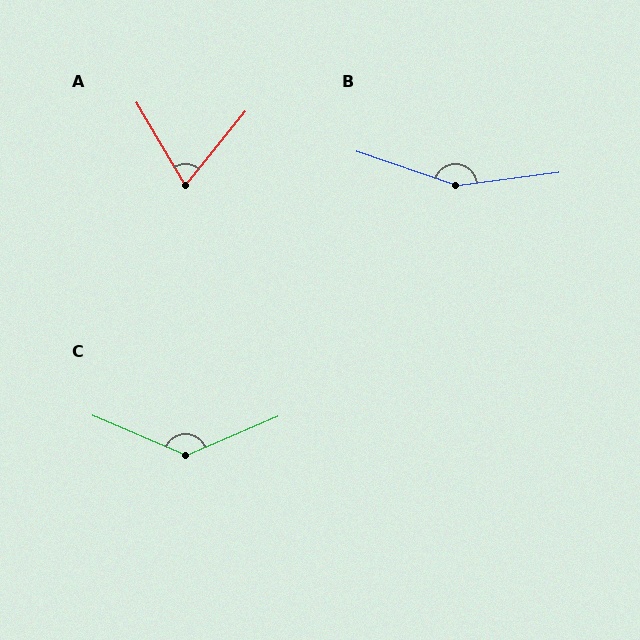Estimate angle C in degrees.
Approximately 134 degrees.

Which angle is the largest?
B, at approximately 154 degrees.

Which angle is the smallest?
A, at approximately 70 degrees.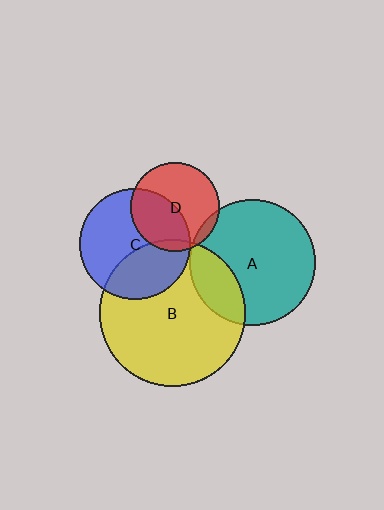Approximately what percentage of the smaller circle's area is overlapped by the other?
Approximately 35%.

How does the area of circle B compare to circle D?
Approximately 2.7 times.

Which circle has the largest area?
Circle B (yellow).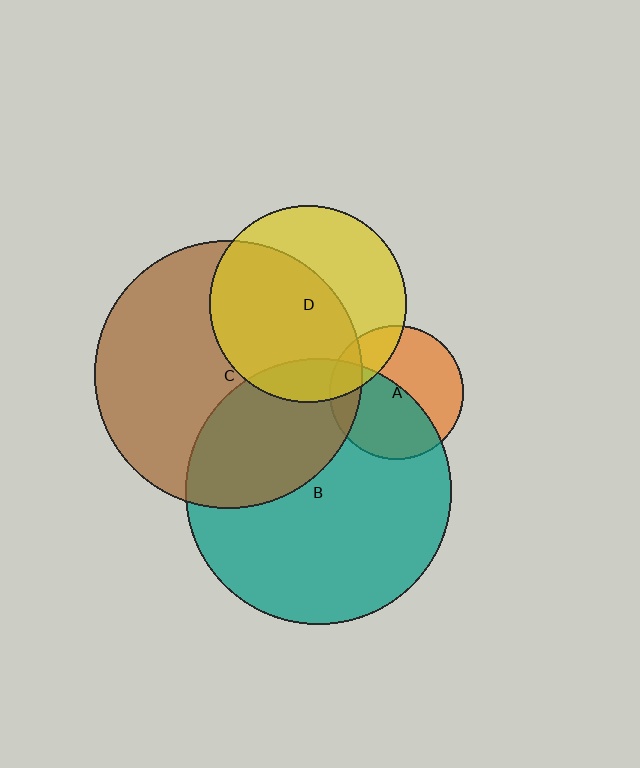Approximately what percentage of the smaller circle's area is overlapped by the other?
Approximately 60%.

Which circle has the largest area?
Circle C (brown).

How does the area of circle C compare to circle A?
Approximately 4.0 times.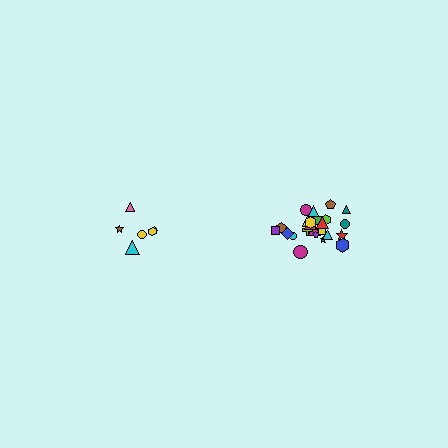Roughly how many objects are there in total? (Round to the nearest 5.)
Roughly 30 objects in total.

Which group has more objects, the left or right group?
The right group.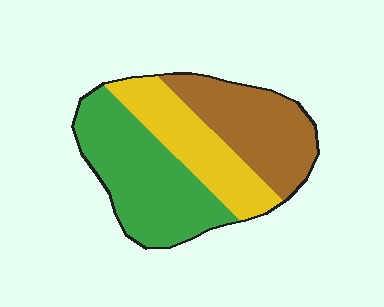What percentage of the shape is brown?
Brown takes up about one third (1/3) of the shape.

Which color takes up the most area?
Green, at roughly 40%.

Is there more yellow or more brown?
Brown.